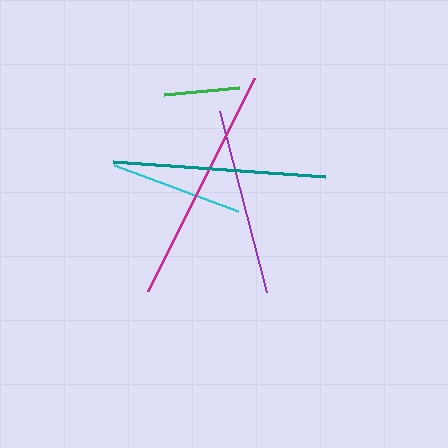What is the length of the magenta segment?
The magenta segment is approximately 239 pixels long.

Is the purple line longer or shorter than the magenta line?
The magenta line is longer than the purple line.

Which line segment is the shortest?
The green line is the shortest at approximately 76 pixels.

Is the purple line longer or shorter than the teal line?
The teal line is longer than the purple line.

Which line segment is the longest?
The magenta line is the longest at approximately 239 pixels.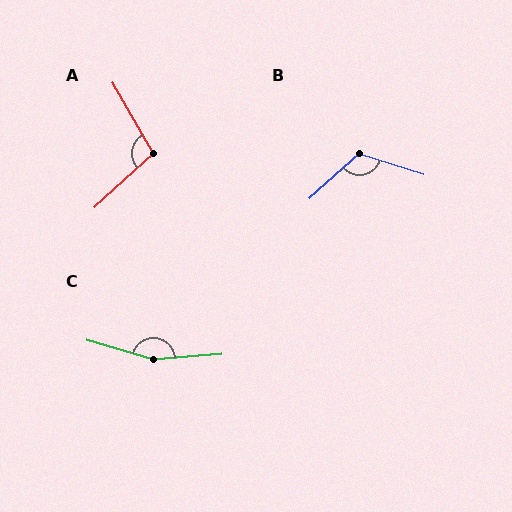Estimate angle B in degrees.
Approximately 120 degrees.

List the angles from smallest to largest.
A (102°), B (120°), C (159°).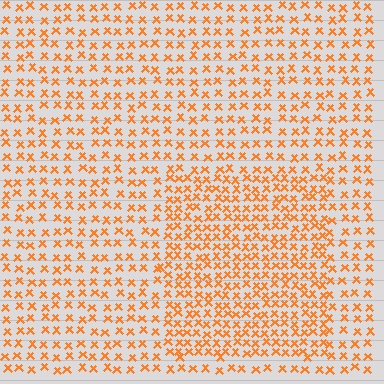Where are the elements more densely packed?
The elements are more densely packed inside the rectangle boundary.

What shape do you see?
I see a rectangle.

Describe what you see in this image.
The image contains small orange elements arranged at two different densities. A rectangle-shaped region is visible where the elements are more densely packed than the surrounding area.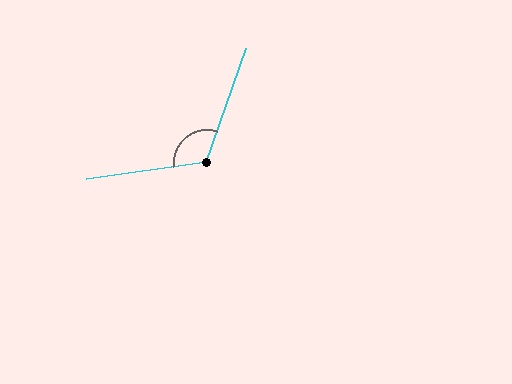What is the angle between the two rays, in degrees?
Approximately 117 degrees.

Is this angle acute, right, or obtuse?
It is obtuse.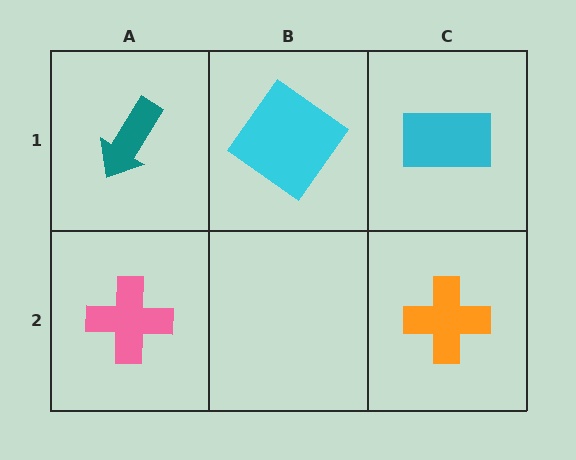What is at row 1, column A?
A teal arrow.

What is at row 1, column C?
A cyan rectangle.